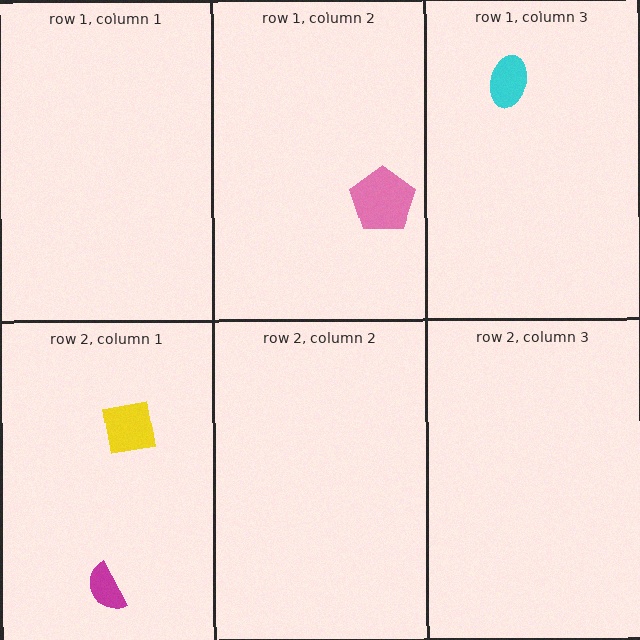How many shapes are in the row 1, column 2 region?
1.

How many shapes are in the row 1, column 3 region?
1.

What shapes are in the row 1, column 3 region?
The cyan ellipse.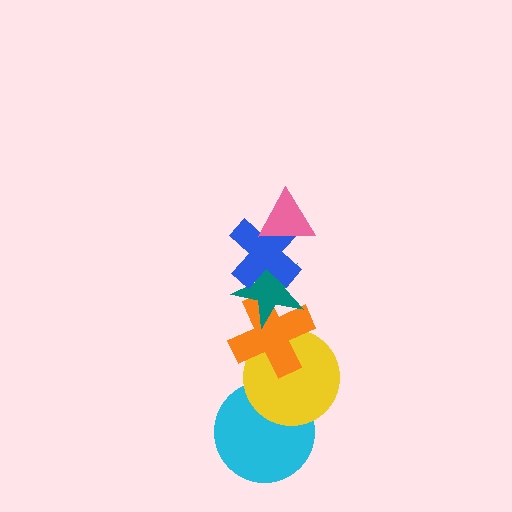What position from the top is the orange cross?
The orange cross is 4th from the top.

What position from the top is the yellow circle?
The yellow circle is 5th from the top.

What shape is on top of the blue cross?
The pink triangle is on top of the blue cross.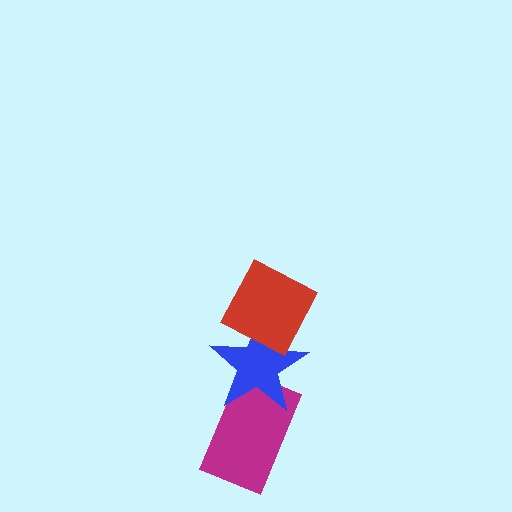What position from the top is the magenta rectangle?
The magenta rectangle is 3rd from the top.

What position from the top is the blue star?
The blue star is 2nd from the top.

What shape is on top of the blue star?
The red diamond is on top of the blue star.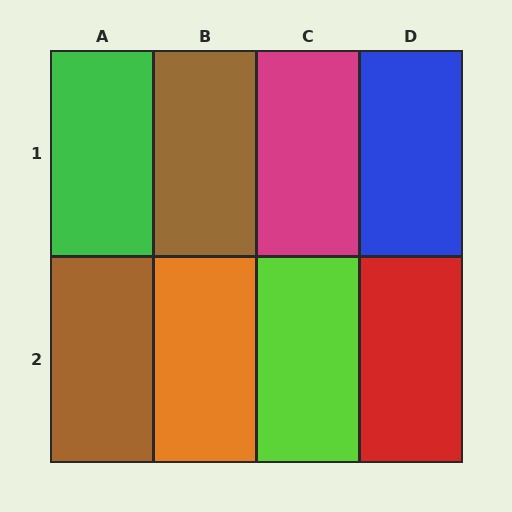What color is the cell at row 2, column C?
Lime.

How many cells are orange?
1 cell is orange.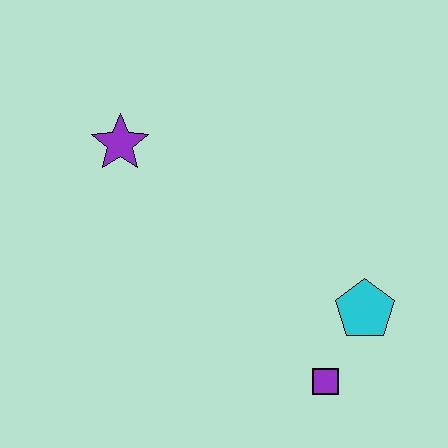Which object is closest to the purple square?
The cyan pentagon is closest to the purple square.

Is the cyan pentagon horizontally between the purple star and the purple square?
No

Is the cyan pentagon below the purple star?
Yes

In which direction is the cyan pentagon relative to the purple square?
The cyan pentagon is above the purple square.